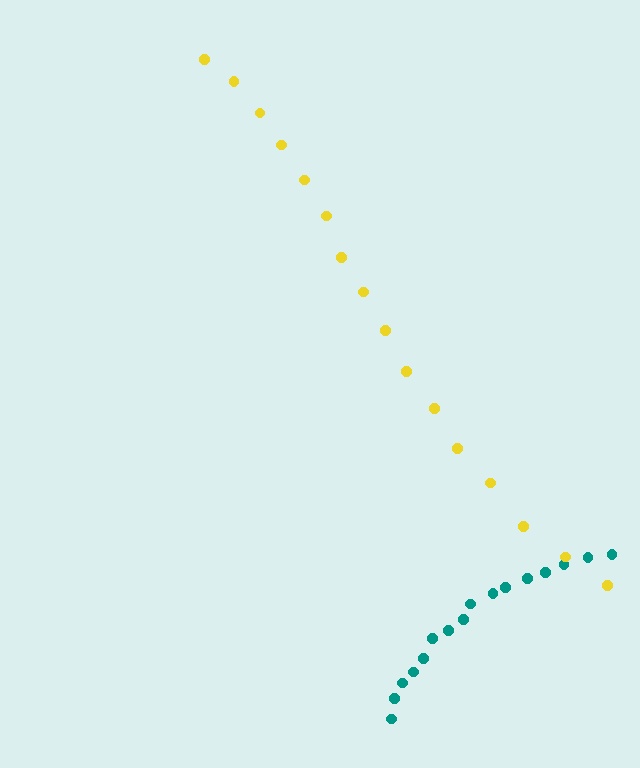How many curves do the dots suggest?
There are 2 distinct paths.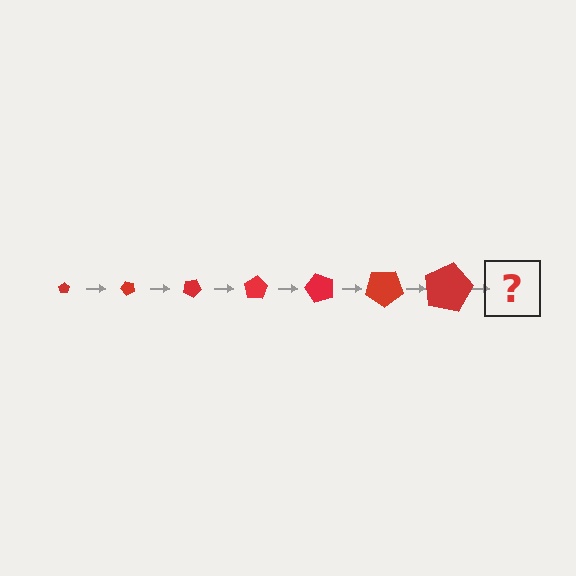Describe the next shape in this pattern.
It should be a pentagon, larger than the previous one and rotated 350 degrees from the start.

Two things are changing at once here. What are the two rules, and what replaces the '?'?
The two rules are that the pentagon grows larger each step and it rotates 50 degrees each step. The '?' should be a pentagon, larger than the previous one and rotated 350 degrees from the start.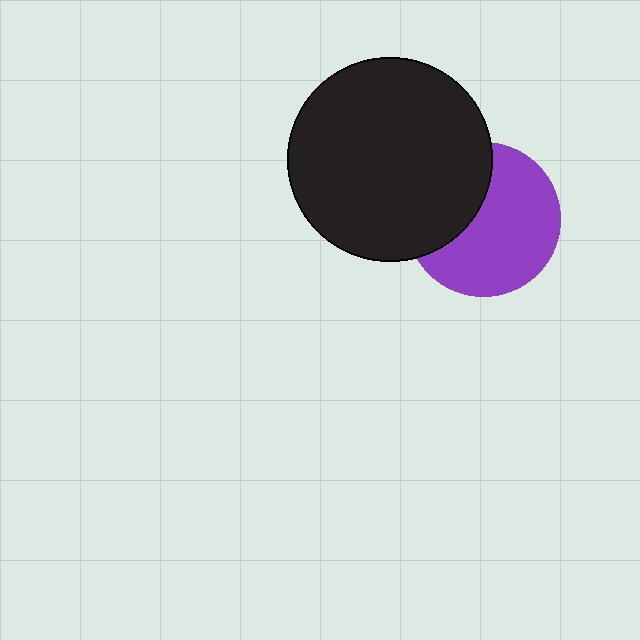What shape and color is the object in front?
The object in front is a black circle.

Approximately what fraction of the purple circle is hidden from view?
Roughly 36% of the purple circle is hidden behind the black circle.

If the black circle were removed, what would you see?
You would see the complete purple circle.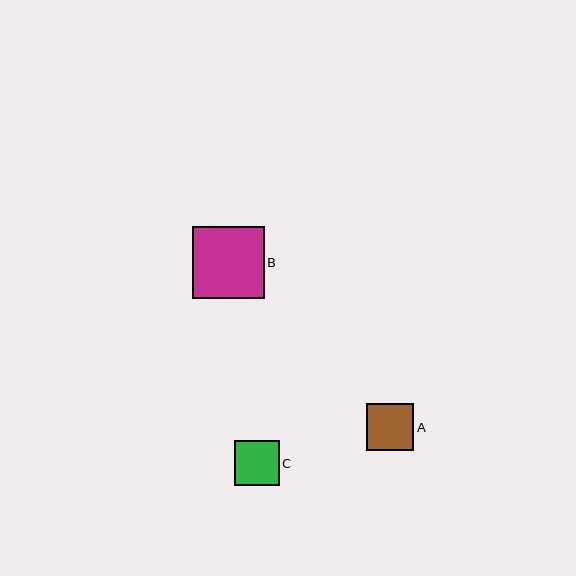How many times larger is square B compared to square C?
Square B is approximately 1.6 times the size of square C.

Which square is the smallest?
Square C is the smallest with a size of approximately 45 pixels.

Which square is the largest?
Square B is the largest with a size of approximately 72 pixels.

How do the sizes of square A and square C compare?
Square A and square C are approximately the same size.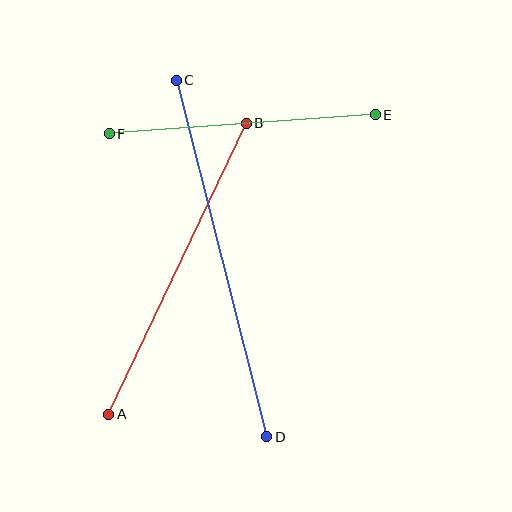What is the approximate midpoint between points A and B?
The midpoint is at approximately (178, 269) pixels.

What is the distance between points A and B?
The distance is approximately 322 pixels.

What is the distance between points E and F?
The distance is approximately 267 pixels.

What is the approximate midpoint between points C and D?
The midpoint is at approximately (222, 258) pixels.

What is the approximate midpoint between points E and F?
The midpoint is at approximately (242, 124) pixels.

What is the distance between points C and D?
The distance is approximately 368 pixels.